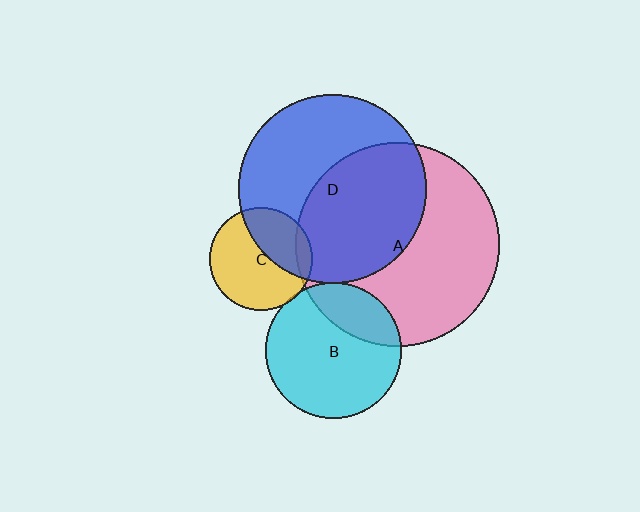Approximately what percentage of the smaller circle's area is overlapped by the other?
Approximately 5%.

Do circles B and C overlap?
Yes.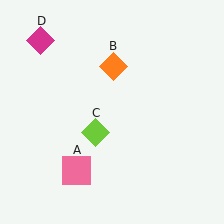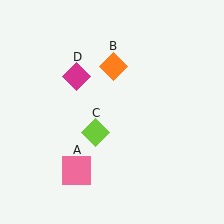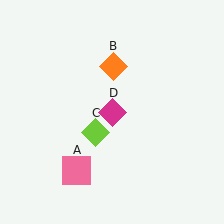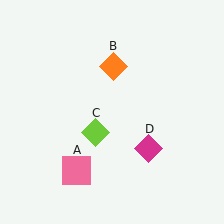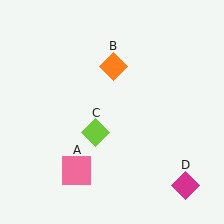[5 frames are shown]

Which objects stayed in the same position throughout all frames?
Pink square (object A) and orange diamond (object B) and lime diamond (object C) remained stationary.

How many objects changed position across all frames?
1 object changed position: magenta diamond (object D).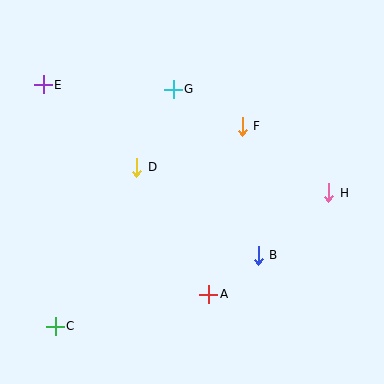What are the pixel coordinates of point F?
Point F is at (242, 126).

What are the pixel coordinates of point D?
Point D is at (137, 167).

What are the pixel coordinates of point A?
Point A is at (209, 294).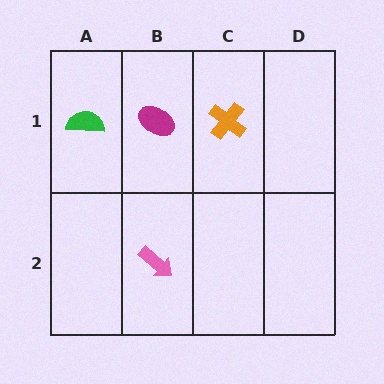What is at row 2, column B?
A pink arrow.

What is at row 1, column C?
An orange cross.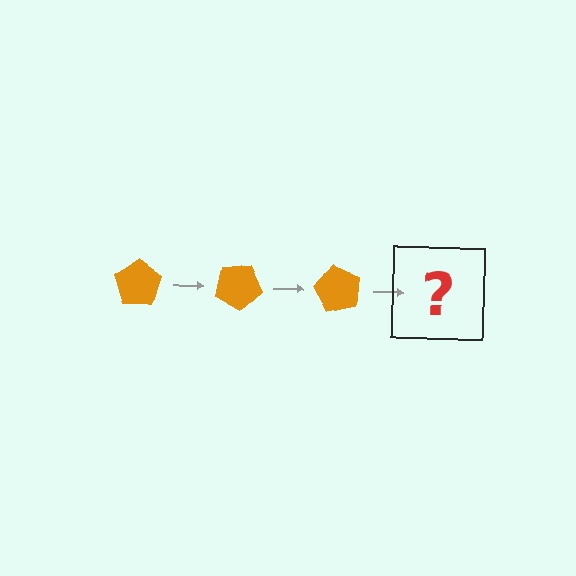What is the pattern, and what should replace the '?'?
The pattern is that the pentagon rotates 30 degrees each step. The '?' should be an orange pentagon rotated 90 degrees.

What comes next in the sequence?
The next element should be an orange pentagon rotated 90 degrees.